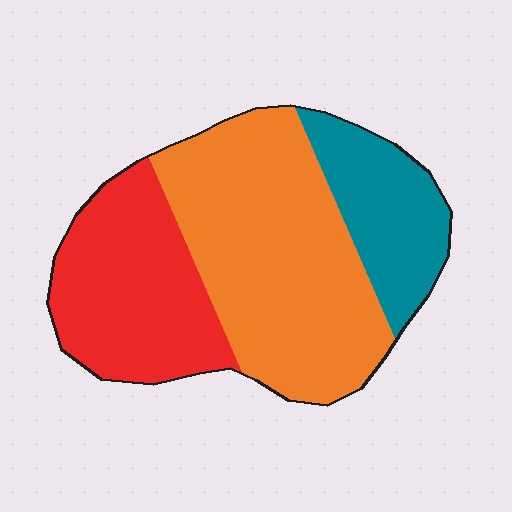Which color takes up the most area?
Orange, at roughly 50%.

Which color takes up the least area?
Teal, at roughly 20%.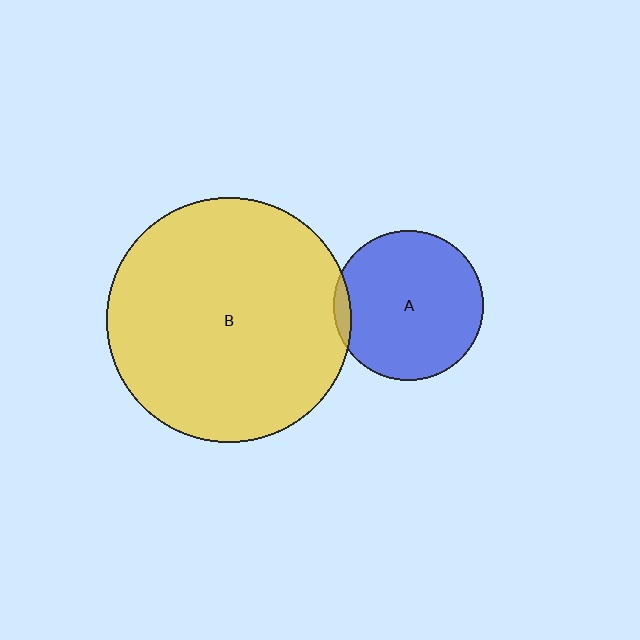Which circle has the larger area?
Circle B (yellow).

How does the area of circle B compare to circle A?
Approximately 2.7 times.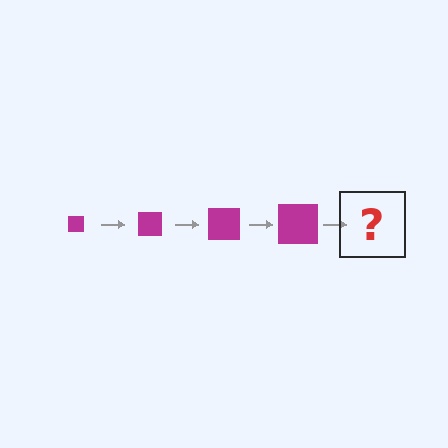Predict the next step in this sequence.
The next step is a magenta square, larger than the previous one.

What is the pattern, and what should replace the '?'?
The pattern is that the square gets progressively larger each step. The '?' should be a magenta square, larger than the previous one.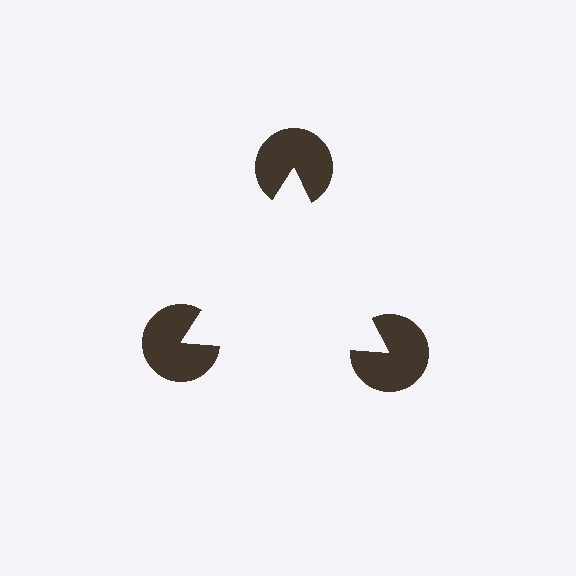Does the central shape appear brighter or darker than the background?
It typically appears slightly brighter than the background, even though no actual brightness change is drawn.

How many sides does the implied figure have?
3 sides.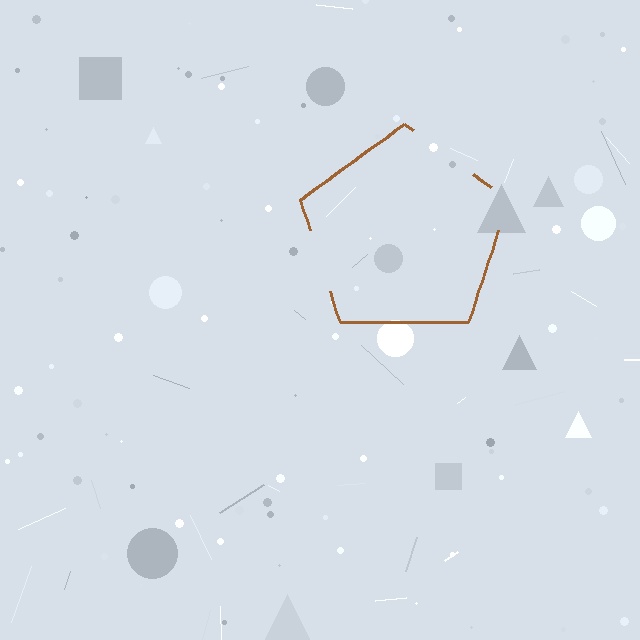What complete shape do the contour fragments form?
The contour fragments form a pentagon.